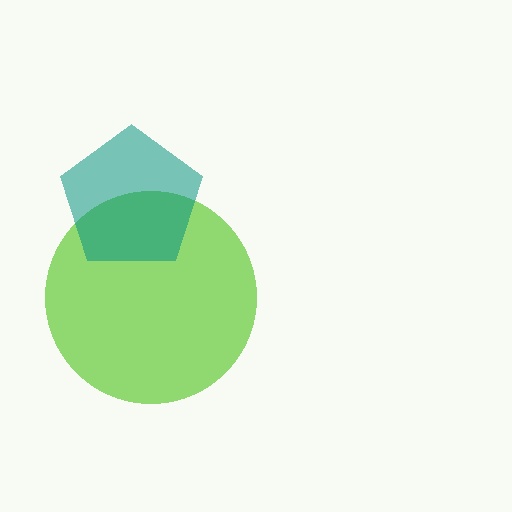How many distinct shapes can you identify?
There are 2 distinct shapes: a lime circle, a teal pentagon.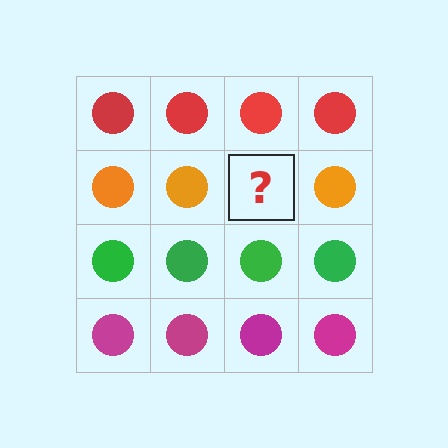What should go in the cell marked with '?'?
The missing cell should contain an orange circle.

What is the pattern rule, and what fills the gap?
The rule is that each row has a consistent color. The gap should be filled with an orange circle.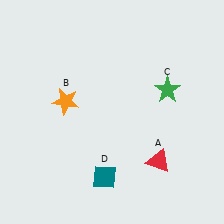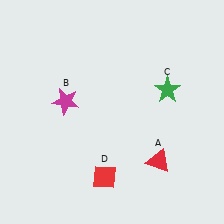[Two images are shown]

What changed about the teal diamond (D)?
In Image 1, D is teal. In Image 2, it changed to red.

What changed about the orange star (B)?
In Image 1, B is orange. In Image 2, it changed to magenta.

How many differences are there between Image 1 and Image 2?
There are 2 differences between the two images.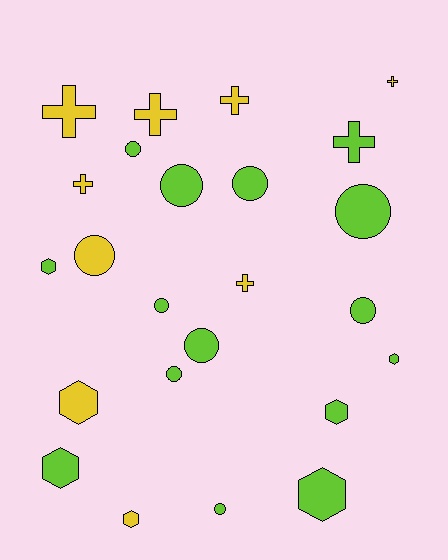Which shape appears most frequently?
Circle, with 10 objects.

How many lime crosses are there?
There is 1 lime cross.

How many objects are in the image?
There are 24 objects.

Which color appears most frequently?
Lime, with 15 objects.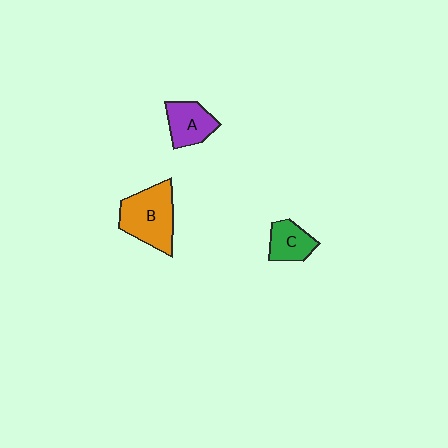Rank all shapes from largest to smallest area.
From largest to smallest: B (orange), A (purple), C (green).